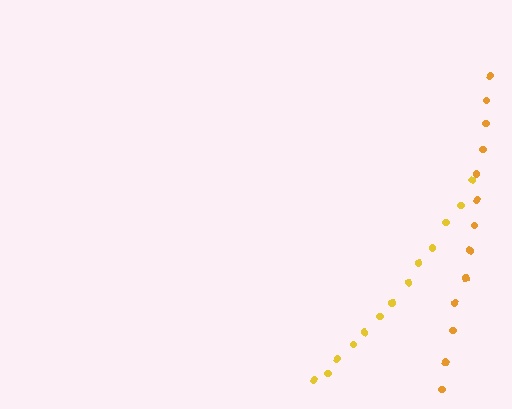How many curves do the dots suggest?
There are 2 distinct paths.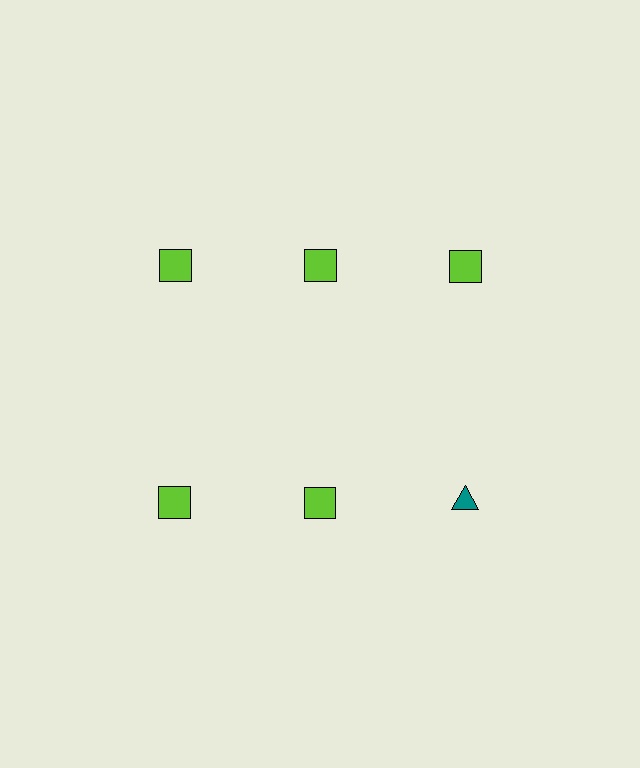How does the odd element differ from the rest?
It differs in both color (teal instead of lime) and shape (triangle instead of square).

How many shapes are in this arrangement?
There are 6 shapes arranged in a grid pattern.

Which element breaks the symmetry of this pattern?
The teal triangle in the second row, center column breaks the symmetry. All other shapes are lime squares.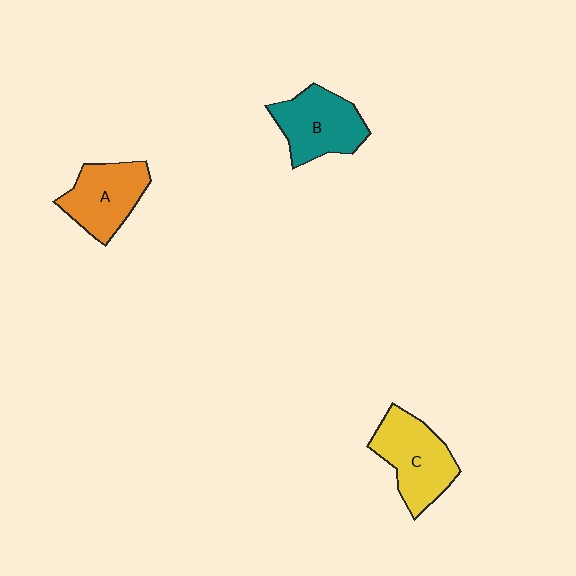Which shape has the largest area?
Shape C (yellow).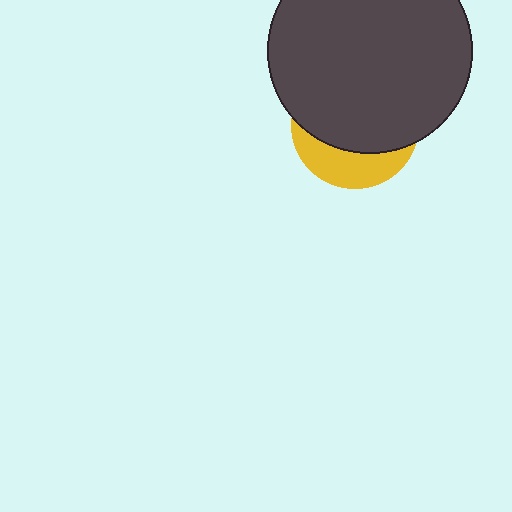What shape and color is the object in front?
The object in front is a dark gray circle.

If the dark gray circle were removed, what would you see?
You would see the complete yellow circle.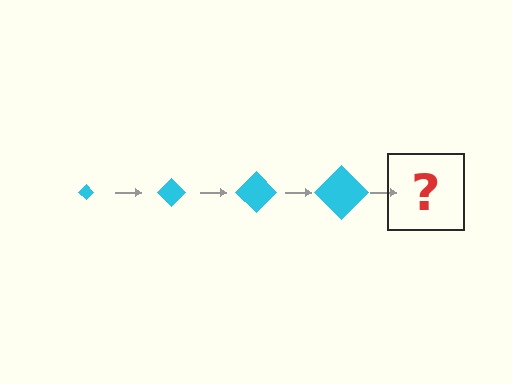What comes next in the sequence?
The next element should be a cyan diamond, larger than the previous one.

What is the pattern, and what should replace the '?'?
The pattern is that the diamond gets progressively larger each step. The '?' should be a cyan diamond, larger than the previous one.